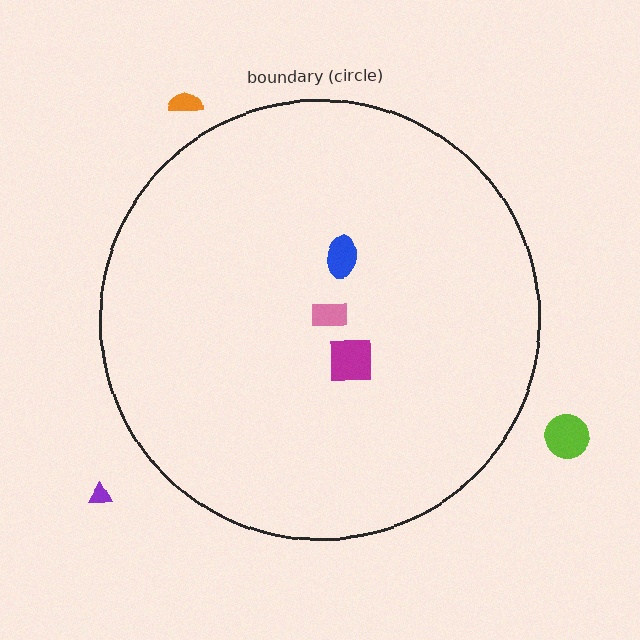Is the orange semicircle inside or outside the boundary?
Outside.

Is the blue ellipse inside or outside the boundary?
Inside.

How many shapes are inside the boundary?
3 inside, 3 outside.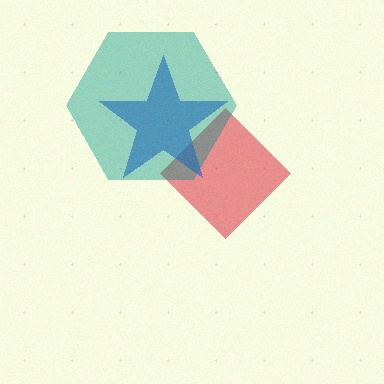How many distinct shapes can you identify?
There are 3 distinct shapes: a red diamond, a blue star, a teal hexagon.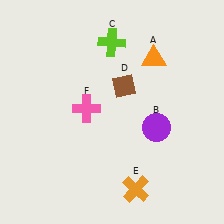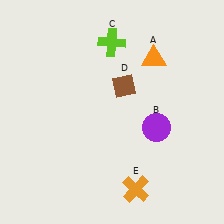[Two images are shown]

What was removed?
The pink cross (F) was removed in Image 2.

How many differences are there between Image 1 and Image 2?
There is 1 difference between the two images.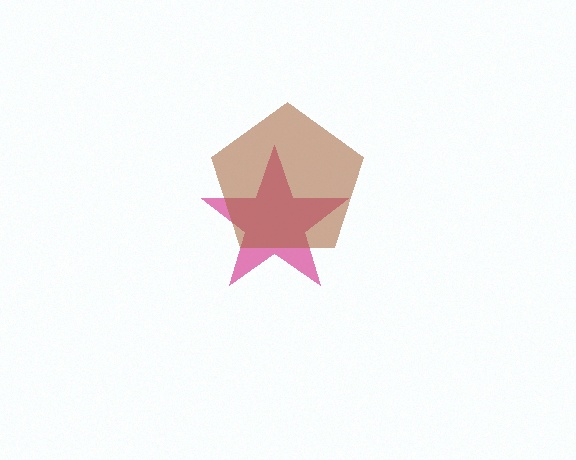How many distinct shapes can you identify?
There are 2 distinct shapes: a magenta star, a brown pentagon.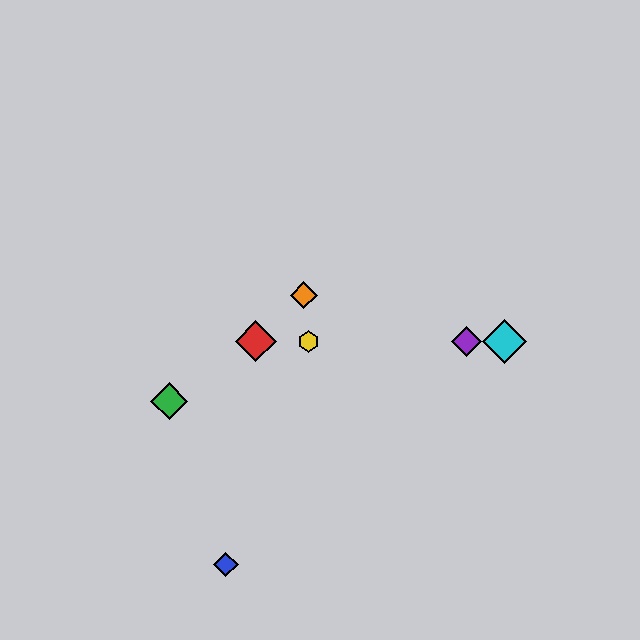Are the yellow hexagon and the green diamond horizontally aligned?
No, the yellow hexagon is at y≈341 and the green diamond is at y≈401.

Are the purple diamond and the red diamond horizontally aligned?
Yes, both are at y≈341.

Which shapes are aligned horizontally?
The red diamond, the yellow hexagon, the purple diamond, the cyan diamond are aligned horizontally.